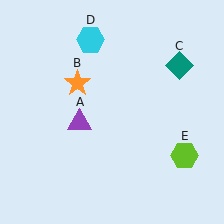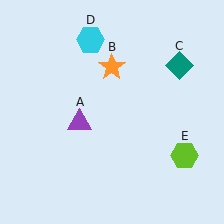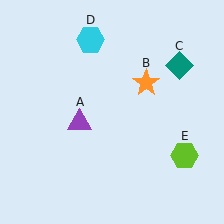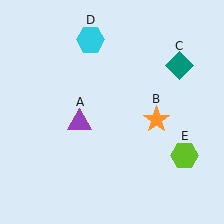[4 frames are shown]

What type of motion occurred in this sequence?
The orange star (object B) rotated clockwise around the center of the scene.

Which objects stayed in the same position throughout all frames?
Purple triangle (object A) and teal diamond (object C) and cyan hexagon (object D) and lime hexagon (object E) remained stationary.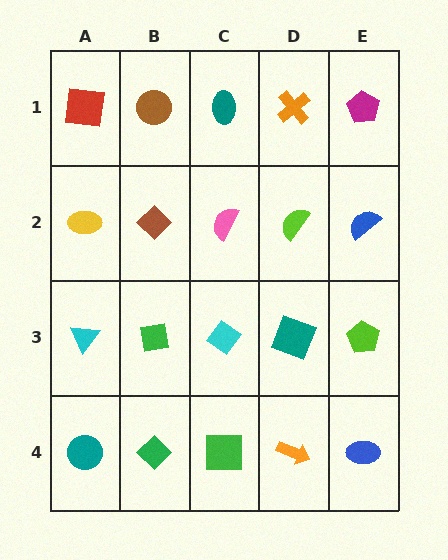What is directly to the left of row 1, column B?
A red square.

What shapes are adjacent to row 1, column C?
A pink semicircle (row 2, column C), a brown circle (row 1, column B), an orange cross (row 1, column D).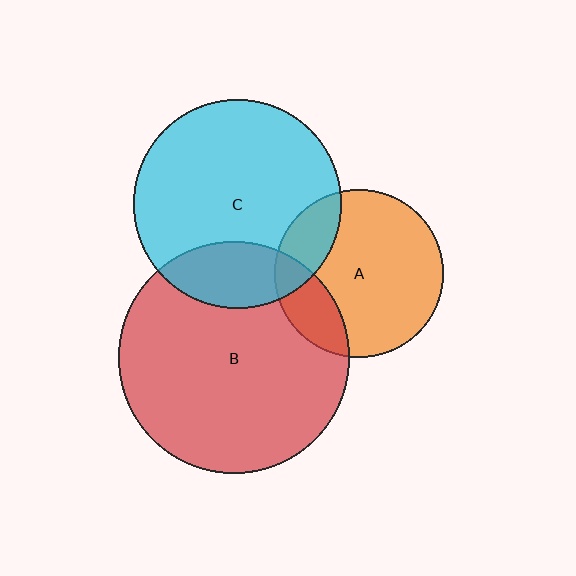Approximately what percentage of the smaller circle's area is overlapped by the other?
Approximately 20%.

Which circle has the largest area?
Circle B (red).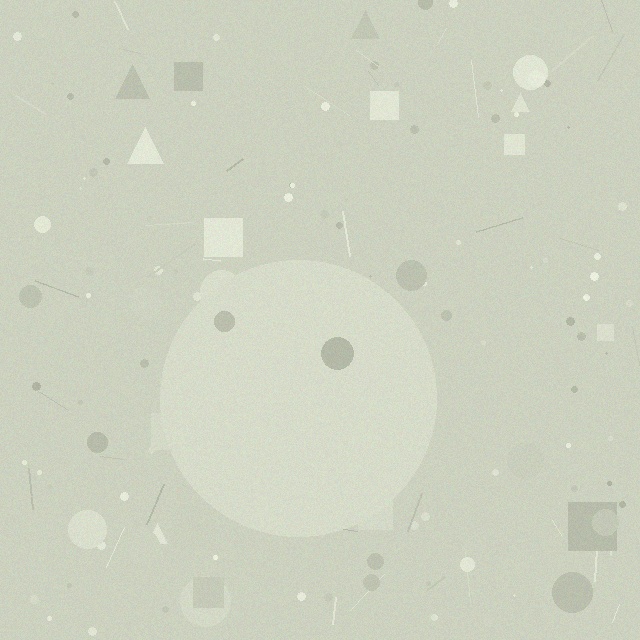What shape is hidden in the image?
A circle is hidden in the image.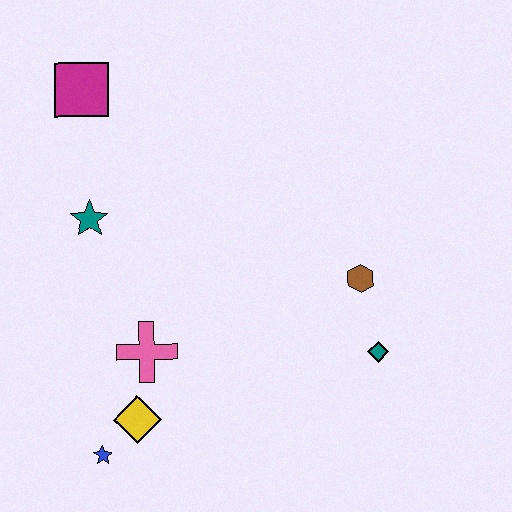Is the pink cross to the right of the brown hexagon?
No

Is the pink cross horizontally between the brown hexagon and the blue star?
Yes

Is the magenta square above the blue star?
Yes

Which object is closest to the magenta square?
The teal star is closest to the magenta square.